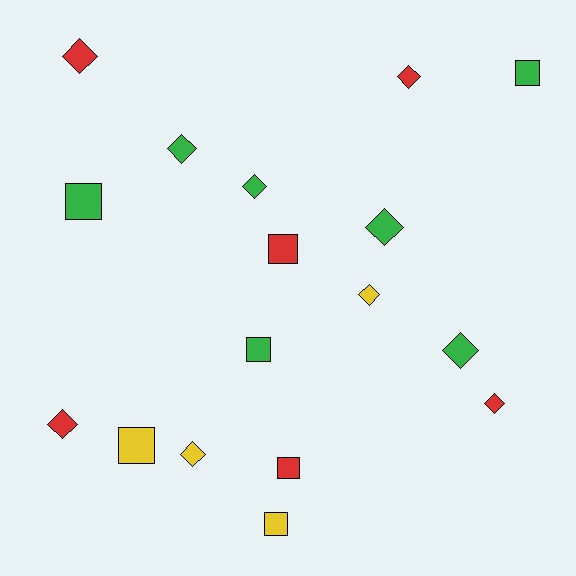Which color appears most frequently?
Green, with 7 objects.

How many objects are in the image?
There are 17 objects.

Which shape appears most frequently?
Diamond, with 10 objects.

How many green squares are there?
There are 3 green squares.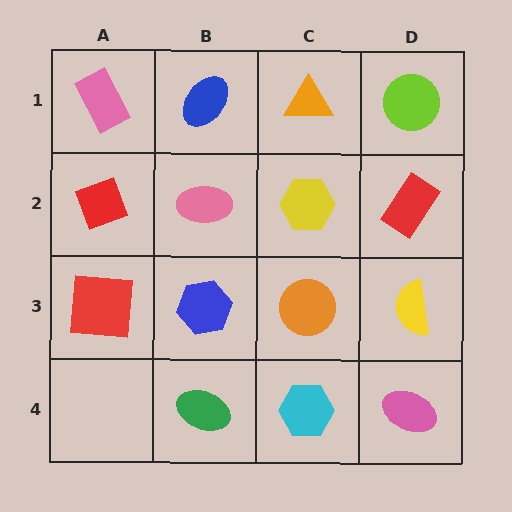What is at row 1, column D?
A lime circle.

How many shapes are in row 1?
4 shapes.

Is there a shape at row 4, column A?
No, that cell is empty.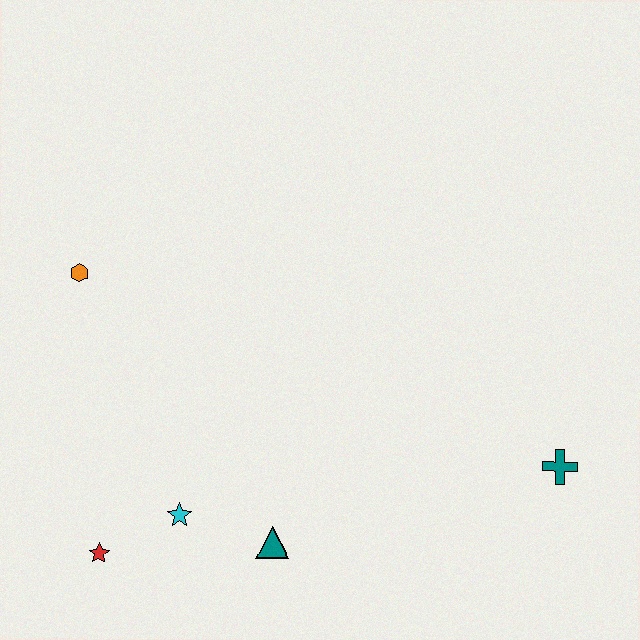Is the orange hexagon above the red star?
Yes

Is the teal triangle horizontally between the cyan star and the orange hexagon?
No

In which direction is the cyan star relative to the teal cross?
The cyan star is to the left of the teal cross.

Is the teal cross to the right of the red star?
Yes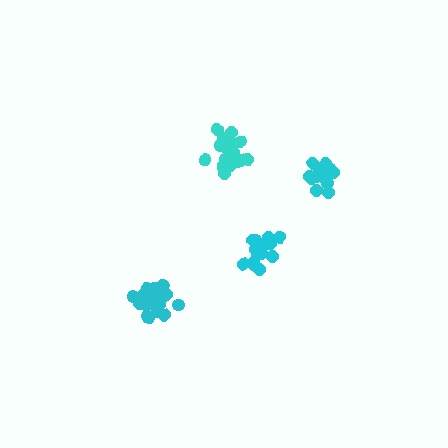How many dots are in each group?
Group 1: 20 dots, Group 2: 19 dots, Group 3: 16 dots, Group 4: 14 dots (69 total).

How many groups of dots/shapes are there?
There are 4 groups.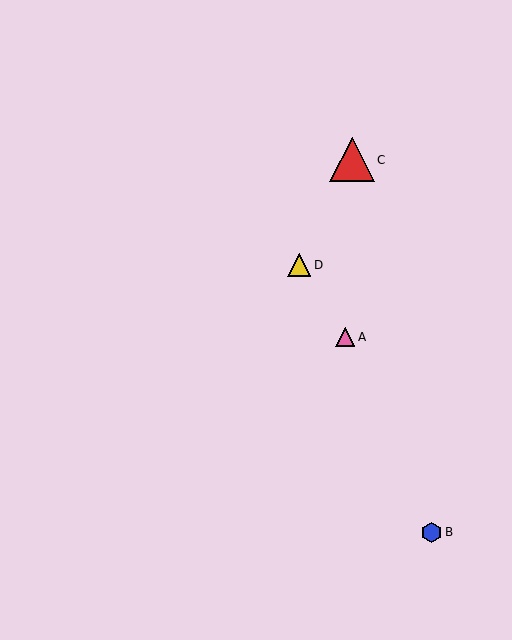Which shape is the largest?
The red triangle (labeled C) is the largest.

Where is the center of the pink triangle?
The center of the pink triangle is at (345, 337).